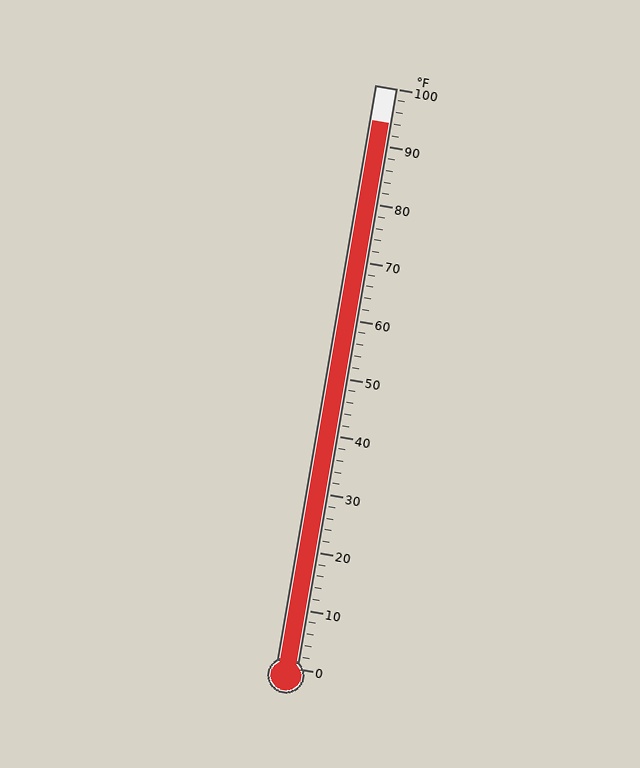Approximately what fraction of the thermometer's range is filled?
The thermometer is filled to approximately 95% of its range.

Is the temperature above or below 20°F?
The temperature is above 20°F.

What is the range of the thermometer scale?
The thermometer scale ranges from 0°F to 100°F.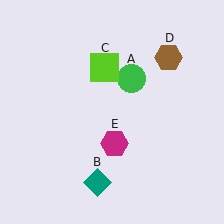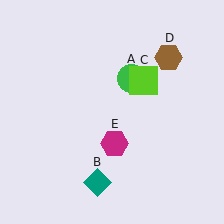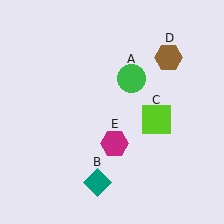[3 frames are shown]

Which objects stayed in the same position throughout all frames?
Green circle (object A) and teal diamond (object B) and brown hexagon (object D) and magenta hexagon (object E) remained stationary.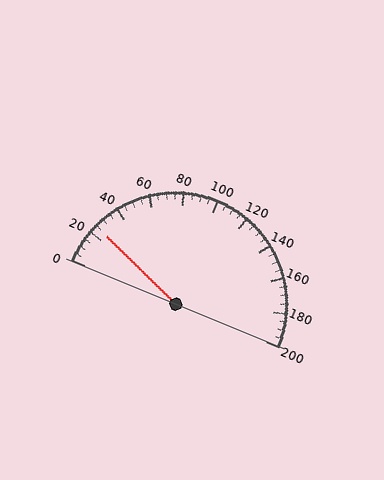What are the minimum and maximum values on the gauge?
The gauge ranges from 0 to 200.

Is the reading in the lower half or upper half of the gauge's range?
The reading is in the lower half of the range (0 to 200).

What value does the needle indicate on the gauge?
The needle indicates approximately 25.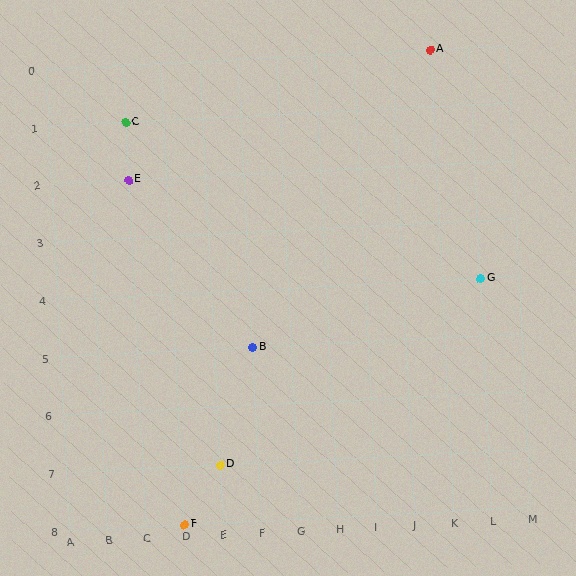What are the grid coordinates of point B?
Point B is at grid coordinates (F, 5).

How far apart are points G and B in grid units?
Points G and B are 6 columns and 1 row apart (about 6.1 grid units diagonally).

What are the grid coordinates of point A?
Point A is at grid coordinates (K, 0).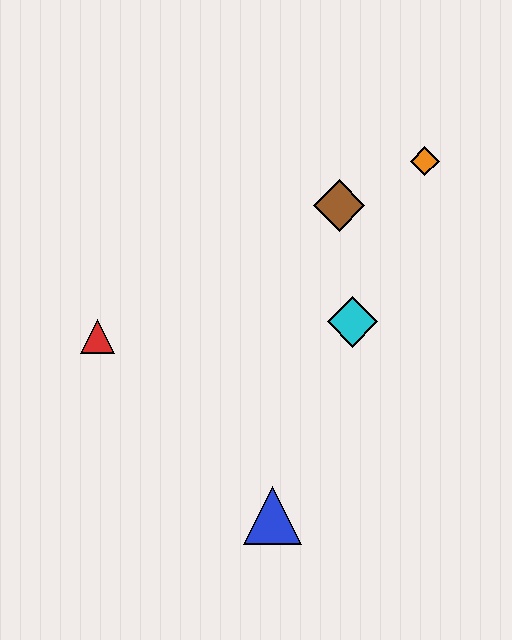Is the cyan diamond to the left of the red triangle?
No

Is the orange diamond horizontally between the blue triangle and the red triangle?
No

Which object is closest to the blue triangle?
The cyan diamond is closest to the blue triangle.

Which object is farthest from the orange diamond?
The blue triangle is farthest from the orange diamond.